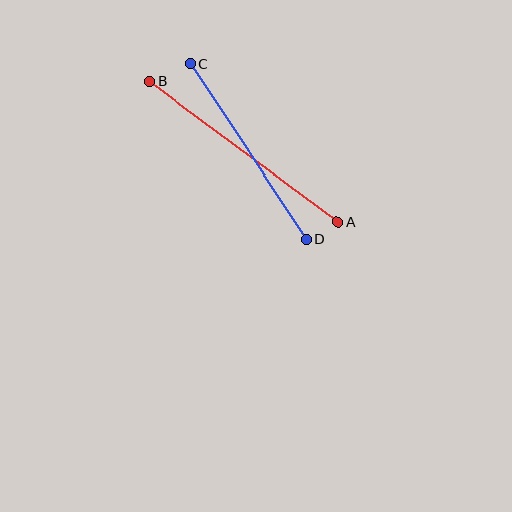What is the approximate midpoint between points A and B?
The midpoint is at approximately (244, 152) pixels.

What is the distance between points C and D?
The distance is approximately 211 pixels.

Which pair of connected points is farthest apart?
Points A and B are farthest apart.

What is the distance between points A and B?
The distance is approximately 235 pixels.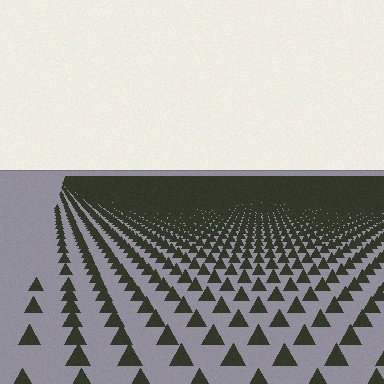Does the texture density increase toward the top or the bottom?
Density increases toward the top.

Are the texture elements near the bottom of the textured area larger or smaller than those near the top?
Larger. Near the bottom, elements are closer to the viewer and appear at a bigger on-screen size.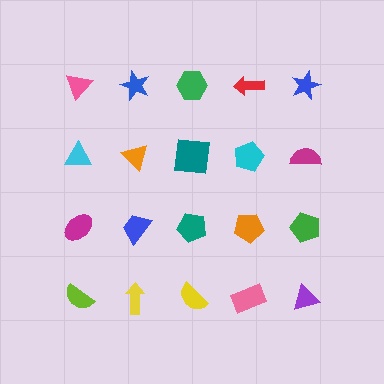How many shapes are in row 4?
5 shapes.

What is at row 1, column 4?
A red arrow.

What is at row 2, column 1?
A cyan triangle.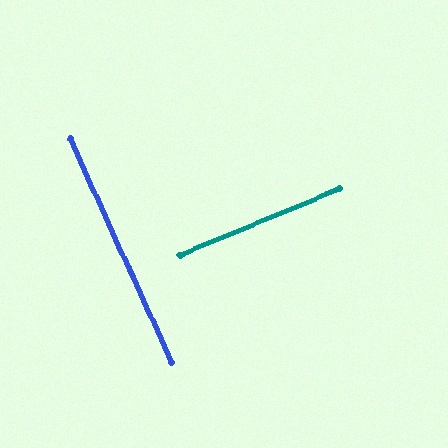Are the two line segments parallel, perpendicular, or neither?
Perpendicular — they meet at approximately 88°.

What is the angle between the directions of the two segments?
Approximately 88 degrees.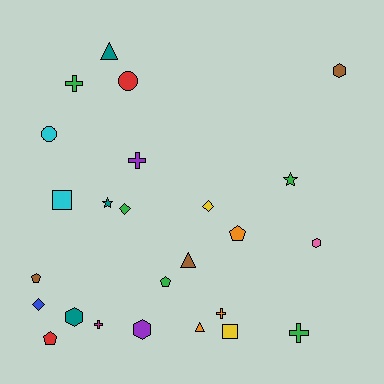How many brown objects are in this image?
There are 3 brown objects.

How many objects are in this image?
There are 25 objects.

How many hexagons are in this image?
There are 4 hexagons.